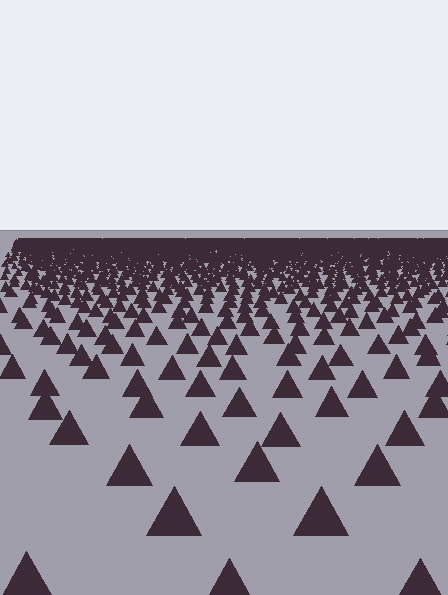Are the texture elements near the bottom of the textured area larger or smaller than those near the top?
Larger. Near the bottom, elements are closer to the viewer and appear at a bigger on-screen size.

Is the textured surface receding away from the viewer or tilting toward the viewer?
The surface is receding away from the viewer. Texture elements get smaller and denser toward the top.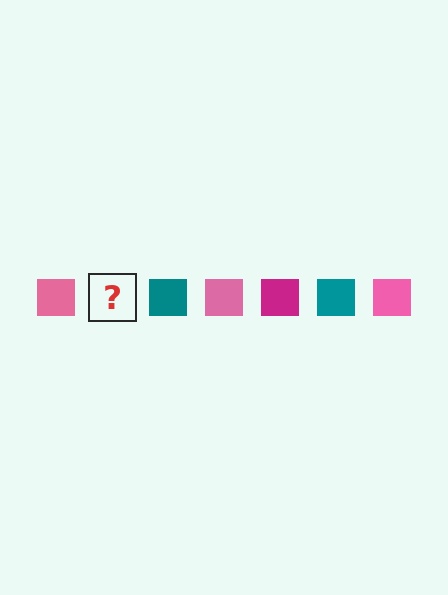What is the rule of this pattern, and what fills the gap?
The rule is that the pattern cycles through pink, magenta, teal squares. The gap should be filled with a magenta square.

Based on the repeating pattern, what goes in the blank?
The blank should be a magenta square.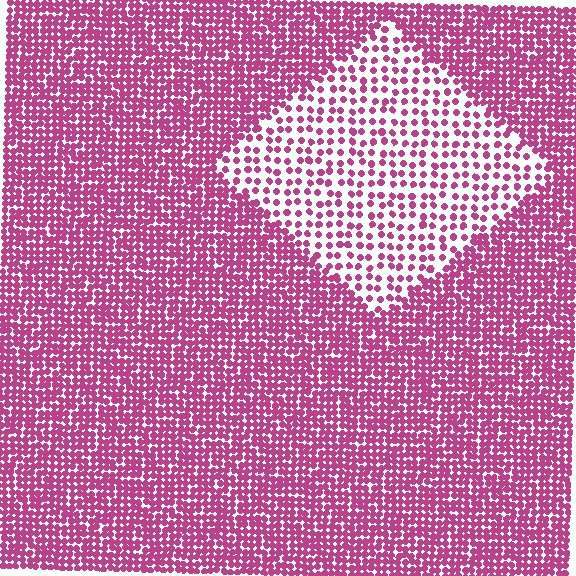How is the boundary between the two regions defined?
The boundary is defined by a change in element density (approximately 2.4x ratio). All elements are the same color, size, and shape.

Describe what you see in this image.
The image contains small magenta elements arranged at two different densities. A diamond-shaped region is visible where the elements are less densely packed than the surrounding area.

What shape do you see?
I see a diamond.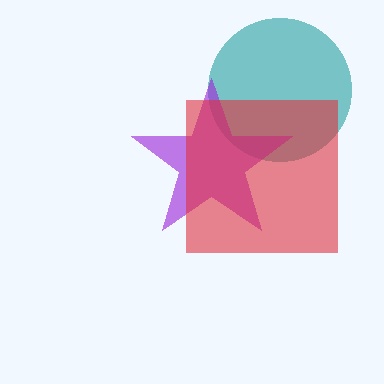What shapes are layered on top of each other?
The layered shapes are: a teal circle, a purple star, a red square.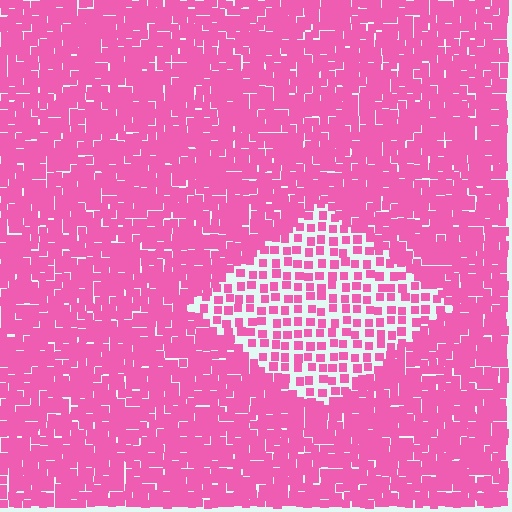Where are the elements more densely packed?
The elements are more densely packed outside the diamond boundary.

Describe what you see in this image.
The image contains small pink elements arranged at two different densities. A diamond-shaped region is visible where the elements are less densely packed than the surrounding area.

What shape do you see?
I see a diamond.